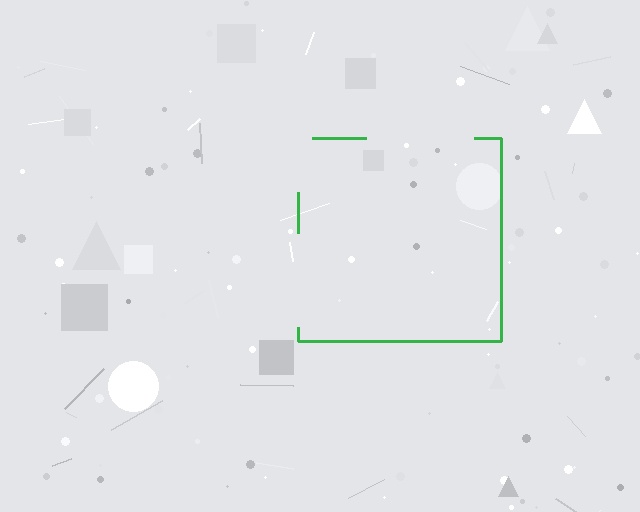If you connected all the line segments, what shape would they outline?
They would outline a square.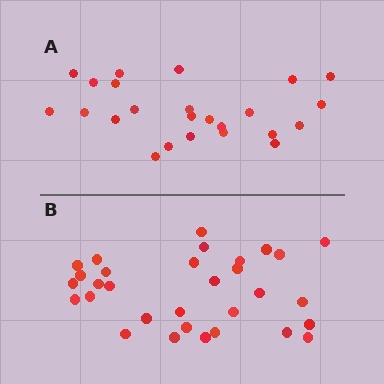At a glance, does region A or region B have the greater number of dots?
Region B (the bottom region) has more dots.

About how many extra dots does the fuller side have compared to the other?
Region B has roughly 8 or so more dots than region A.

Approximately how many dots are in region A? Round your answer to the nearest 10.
About 20 dots. (The exact count is 24, which rounds to 20.)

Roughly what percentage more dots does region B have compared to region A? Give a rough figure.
About 30% more.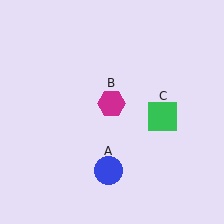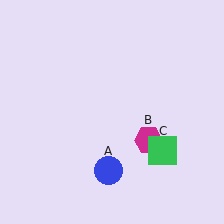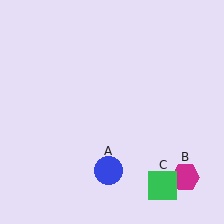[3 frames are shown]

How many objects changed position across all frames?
2 objects changed position: magenta hexagon (object B), green square (object C).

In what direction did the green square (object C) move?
The green square (object C) moved down.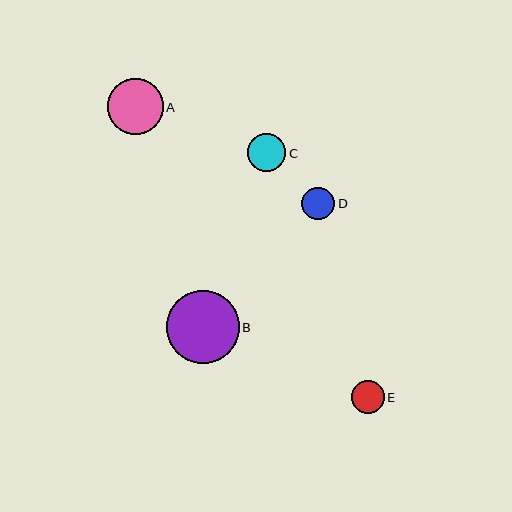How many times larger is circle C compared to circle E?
Circle C is approximately 1.2 times the size of circle E.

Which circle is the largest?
Circle B is the largest with a size of approximately 73 pixels.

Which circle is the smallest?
Circle D is the smallest with a size of approximately 33 pixels.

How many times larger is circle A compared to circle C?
Circle A is approximately 1.5 times the size of circle C.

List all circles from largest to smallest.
From largest to smallest: B, A, C, E, D.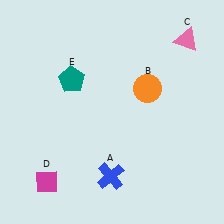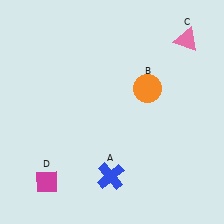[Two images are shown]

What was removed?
The teal pentagon (E) was removed in Image 2.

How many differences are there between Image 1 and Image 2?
There is 1 difference between the two images.